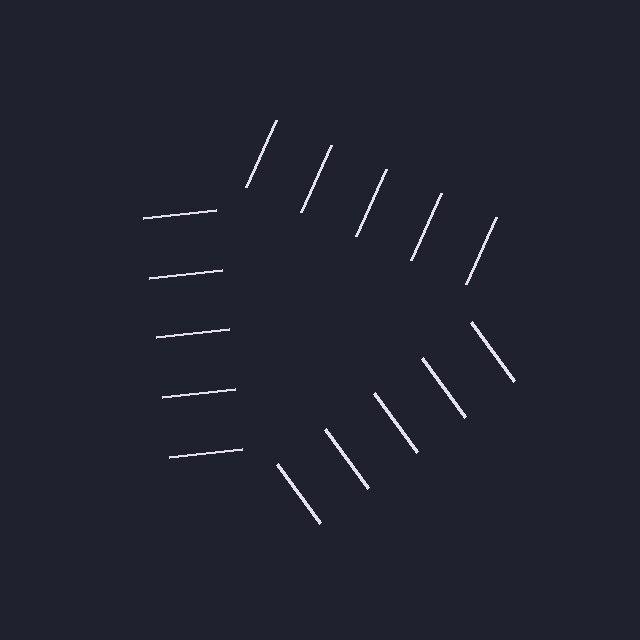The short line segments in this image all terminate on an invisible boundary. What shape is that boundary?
An illusory triangle — the line segments terminate on its edges but no continuous stroke is drawn.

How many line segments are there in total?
15 — 5 along each of the 3 edges.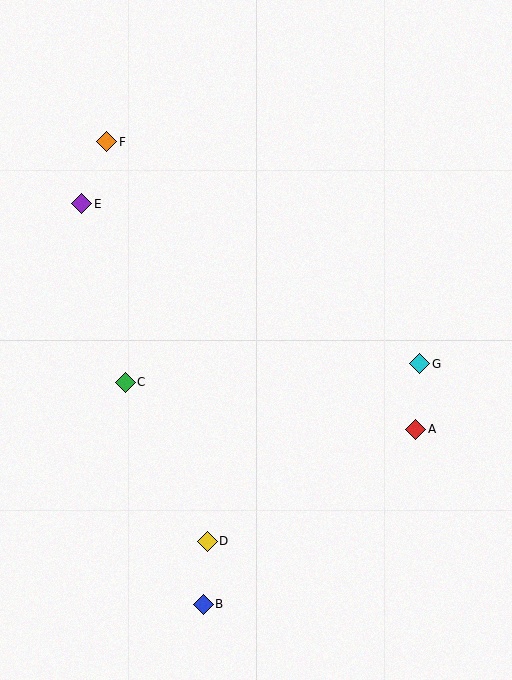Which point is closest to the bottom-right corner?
Point A is closest to the bottom-right corner.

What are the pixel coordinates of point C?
Point C is at (125, 382).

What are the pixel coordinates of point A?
Point A is at (416, 429).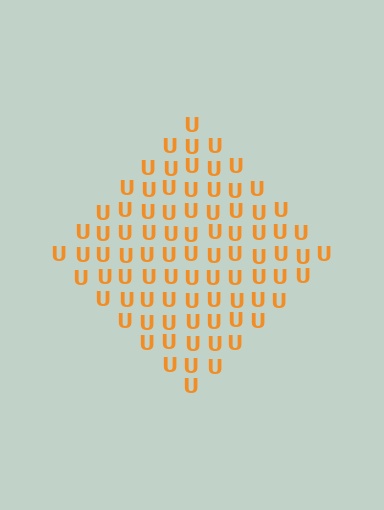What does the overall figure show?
The overall figure shows a diamond.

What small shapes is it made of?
It is made of small letter U's.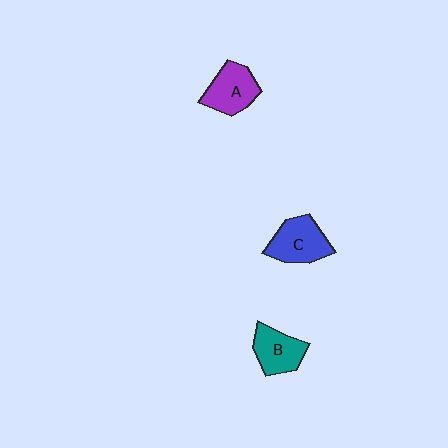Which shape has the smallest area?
Shape B (teal).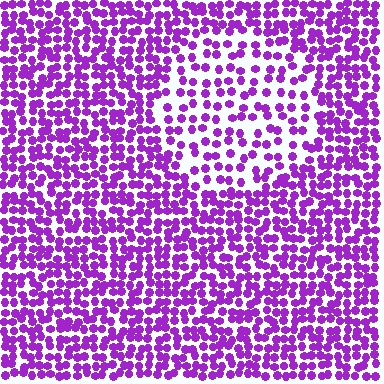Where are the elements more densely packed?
The elements are more densely packed outside the circle boundary.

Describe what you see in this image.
The image contains small purple elements arranged at two different densities. A circle-shaped region is visible where the elements are less densely packed than the surrounding area.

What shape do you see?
I see a circle.